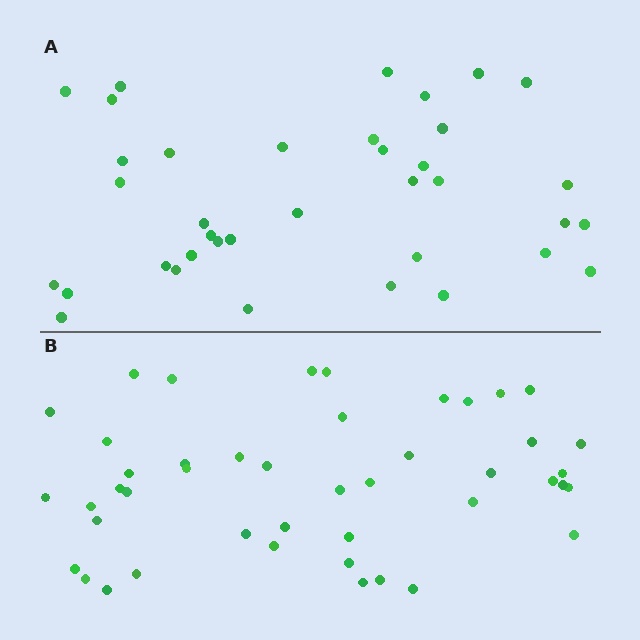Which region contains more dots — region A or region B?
Region B (the bottom region) has more dots.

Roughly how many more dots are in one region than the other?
Region B has roughly 8 or so more dots than region A.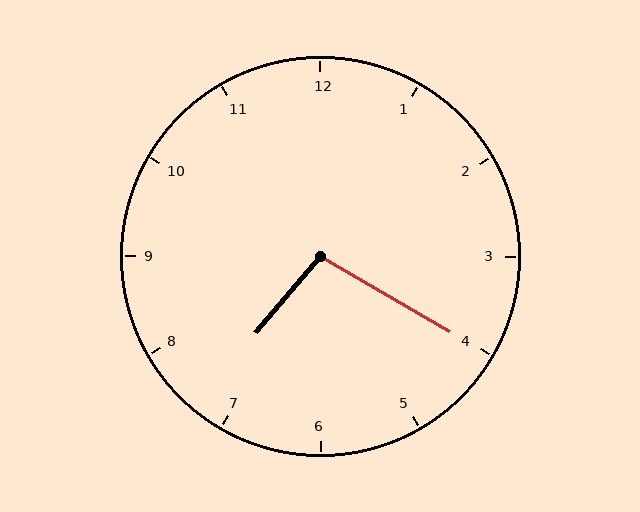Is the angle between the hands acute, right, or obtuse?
It is obtuse.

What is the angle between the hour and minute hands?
Approximately 100 degrees.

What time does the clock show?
7:20.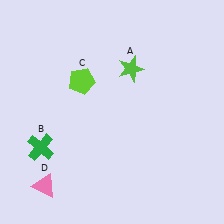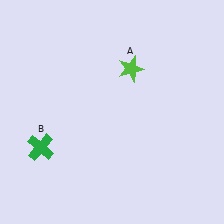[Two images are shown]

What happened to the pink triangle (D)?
The pink triangle (D) was removed in Image 2. It was in the bottom-left area of Image 1.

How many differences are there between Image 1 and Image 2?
There are 2 differences between the two images.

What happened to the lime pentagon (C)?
The lime pentagon (C) was removed in Image 2. It was in the top-left area of Image 1.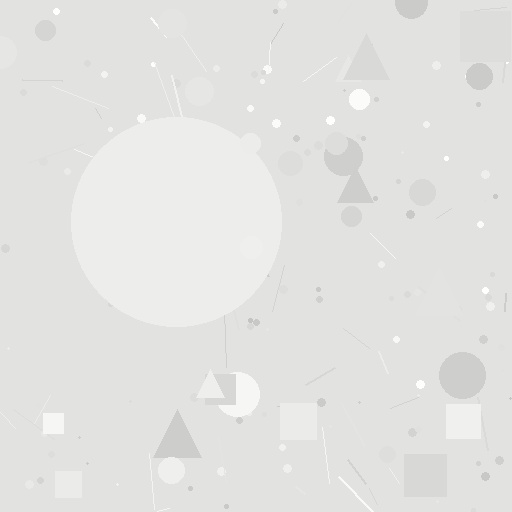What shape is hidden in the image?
A circle is hidden in the image.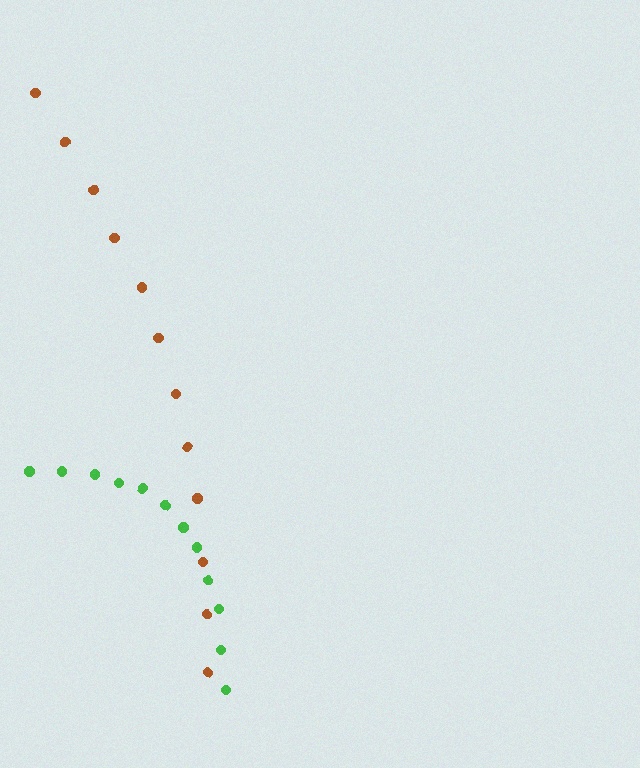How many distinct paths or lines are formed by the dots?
There are 2 distinct paths.